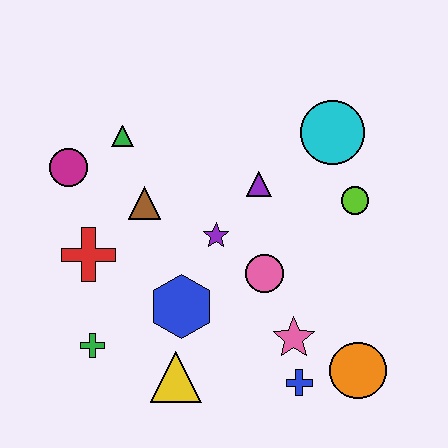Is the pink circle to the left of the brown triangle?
No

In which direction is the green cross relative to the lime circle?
The green cross is to the left of the lime circle.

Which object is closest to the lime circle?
The cyan circle is closest to the lime circle.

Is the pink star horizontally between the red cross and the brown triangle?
No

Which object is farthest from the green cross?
The cyan circle is farthest from the green cross.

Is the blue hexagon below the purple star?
Yes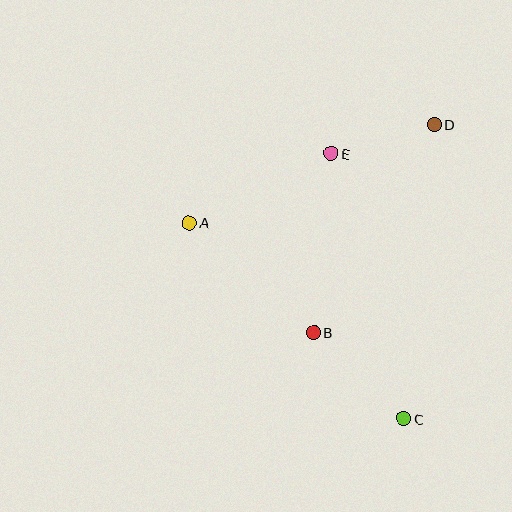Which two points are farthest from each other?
Points C and D are farthest from each other.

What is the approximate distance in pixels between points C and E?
The distance between C and E is approximately 275 pixels.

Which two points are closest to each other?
Points D and E are closest to each other.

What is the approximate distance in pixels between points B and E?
The distance between B and E is approximately 180 pixels.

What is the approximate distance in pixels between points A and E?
The distance between A and E is approximately 158 pixels.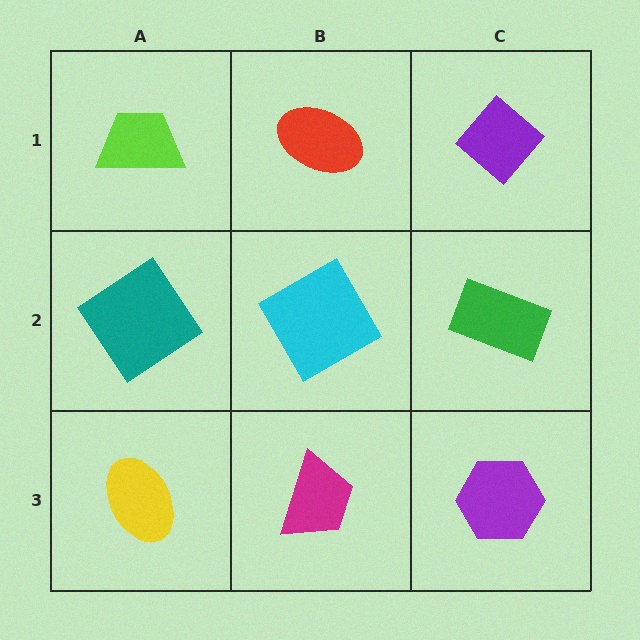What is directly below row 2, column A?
A yellow ellipse.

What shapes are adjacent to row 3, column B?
A cyan diamond (row 2, column B), a yellow ellipse (row 3, column A), a purple hexagon (row 3, column C).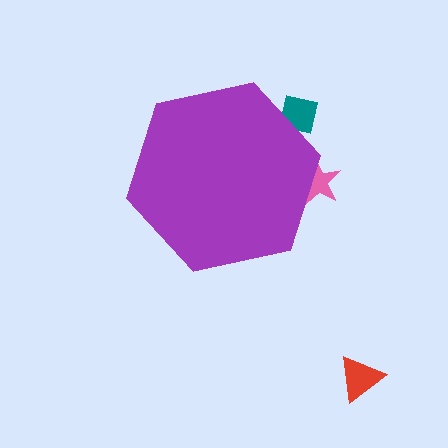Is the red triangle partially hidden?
No, the red triangle is fully visible.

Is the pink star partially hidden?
Yes, the pink star is partially hidden behind the purple hexagon.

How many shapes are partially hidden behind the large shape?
2 shapes are partially hidden.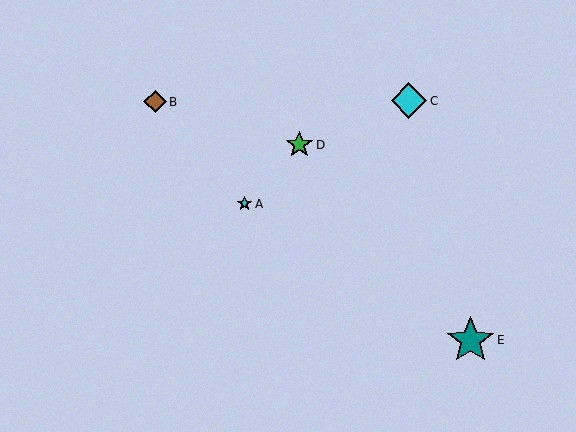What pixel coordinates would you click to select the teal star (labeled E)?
Click at (470, 340) to select the teal star E.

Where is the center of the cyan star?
The center of the cyan star is at (244, 204).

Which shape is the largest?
The teal star (labeled E) is the largest.